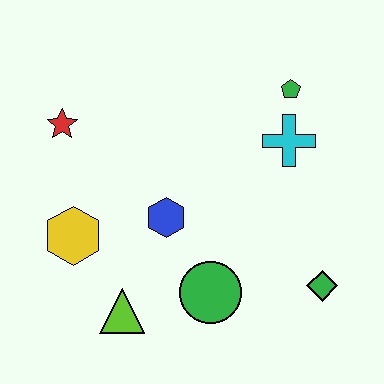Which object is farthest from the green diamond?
The red star is farthest from the green diamond.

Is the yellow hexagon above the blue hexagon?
No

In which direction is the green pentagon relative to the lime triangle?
The green pentagon is above the lime triangle.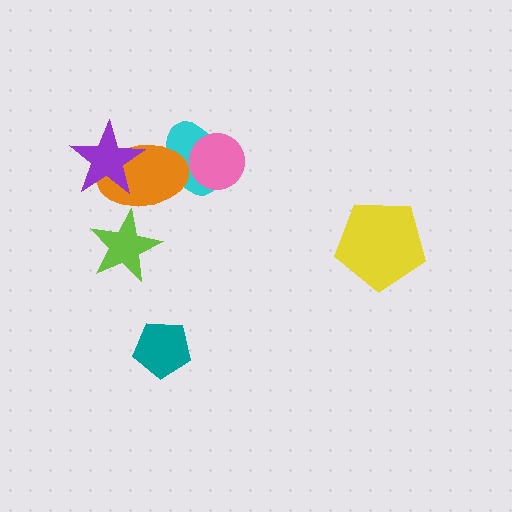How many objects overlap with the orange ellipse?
3 objects overlap with the orange ellipse.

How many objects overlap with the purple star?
1 object overlaps with the purple star.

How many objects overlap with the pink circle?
1 object overlaps with the pink circle.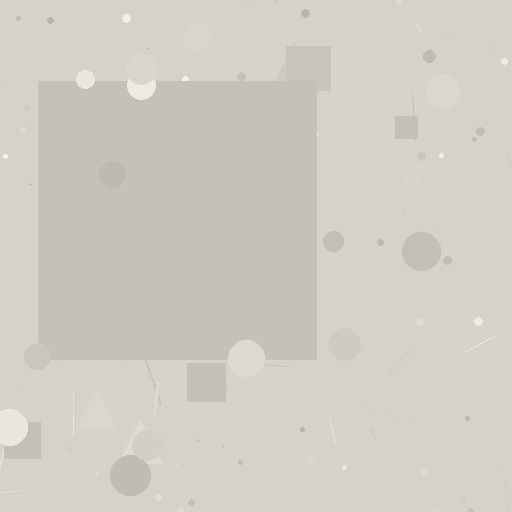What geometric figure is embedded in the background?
A square is embedded in the background.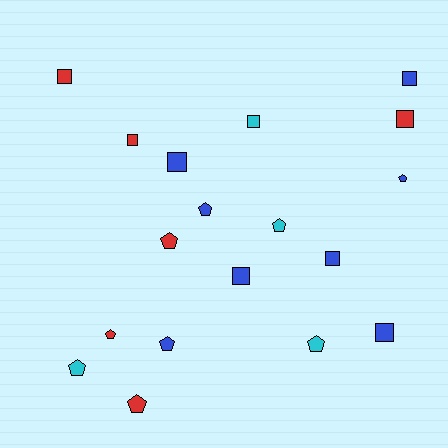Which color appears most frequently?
Blue, with 8 objects.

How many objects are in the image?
There are 18 objects.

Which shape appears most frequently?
Square, with 9 objects.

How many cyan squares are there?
There is 1 cyan square.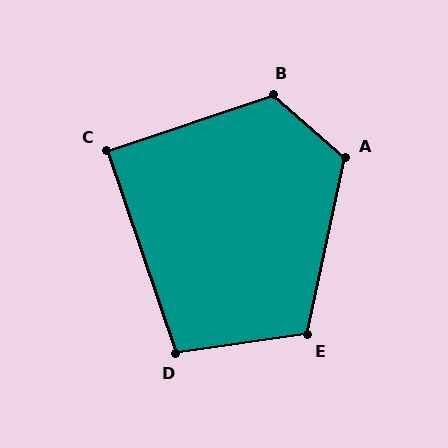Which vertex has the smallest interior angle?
C, at approximately 90 degrees.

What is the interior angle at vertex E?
Approximately 110 degrees (obtuse).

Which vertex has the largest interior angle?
B, at approximately 120 degrees.